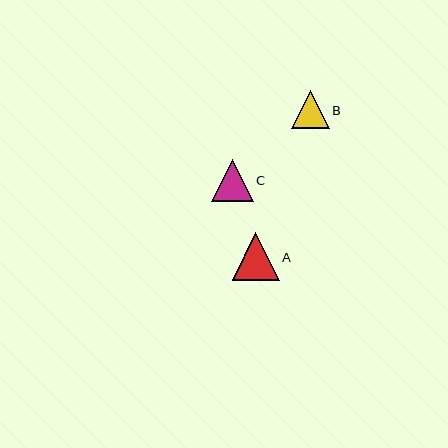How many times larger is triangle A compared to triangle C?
Triangle A is approximately 1.1 times the size of triangle C.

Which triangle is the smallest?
Triangle B is the smallest with a size of approximately 38 pixels.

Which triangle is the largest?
Triangle A is the largest with a size of approximately 47 pixels.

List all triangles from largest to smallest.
From largest to smallest: A, C, B.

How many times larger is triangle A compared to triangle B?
Triangle A is approximately 1.3 times the size of triangle B.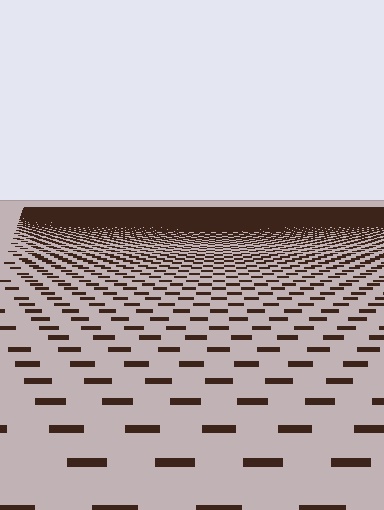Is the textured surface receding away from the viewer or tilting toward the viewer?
The surface is receding away from the viewer. Texture elements get smaller and denser toward the top.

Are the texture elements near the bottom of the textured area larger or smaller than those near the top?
Larger. Near the bottom, elements are closer to the viewer and appear at a bigger on-screen size.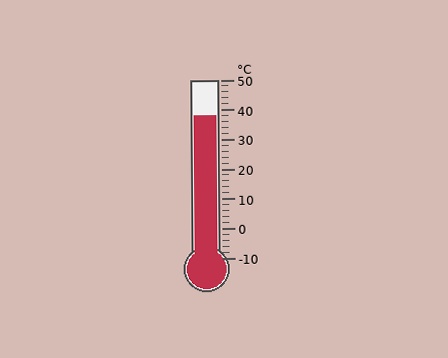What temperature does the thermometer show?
The thermometer shows approximately 38°C.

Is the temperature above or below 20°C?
The temperature is above 20°C.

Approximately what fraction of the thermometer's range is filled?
The thermometer is filled to approximately 80% of its range.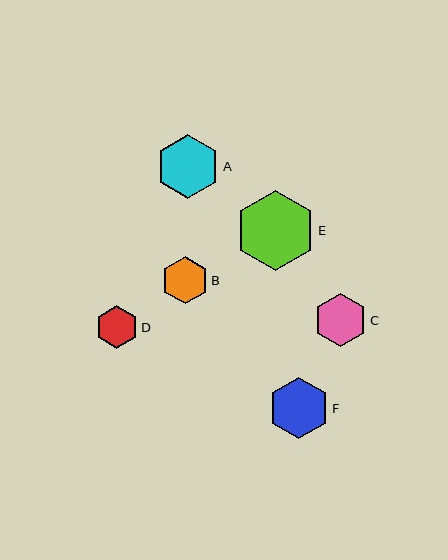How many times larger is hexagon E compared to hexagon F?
Hexagon E is approximately 1.3 times the size of hexagon F.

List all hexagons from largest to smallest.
From largest to smallest: E, A, F, C, B, D.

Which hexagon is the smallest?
Hexagon D is the smallest with a size of approximately 43 pixels.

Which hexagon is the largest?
Hexagon E is the largest with a size of approximately 80 pixels.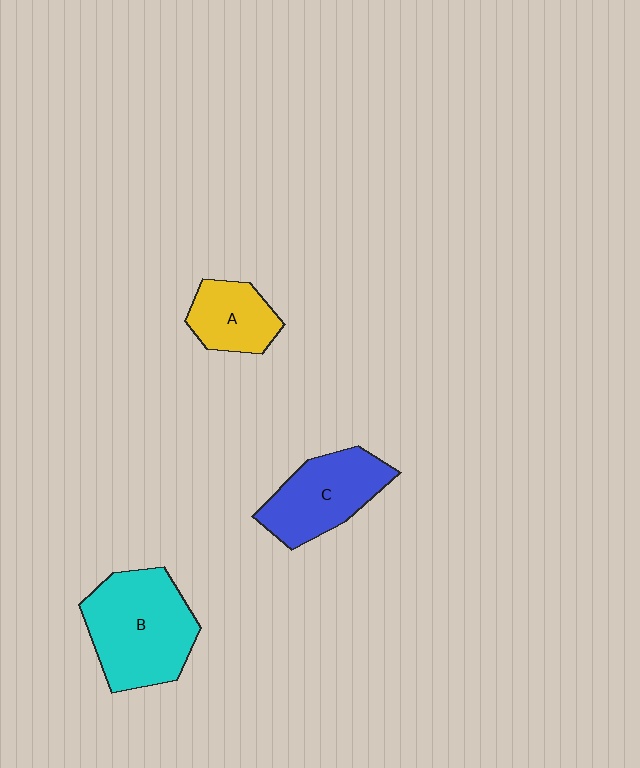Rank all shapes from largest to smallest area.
From largest to smallest: B (cyan), C (blue), A (yellow).